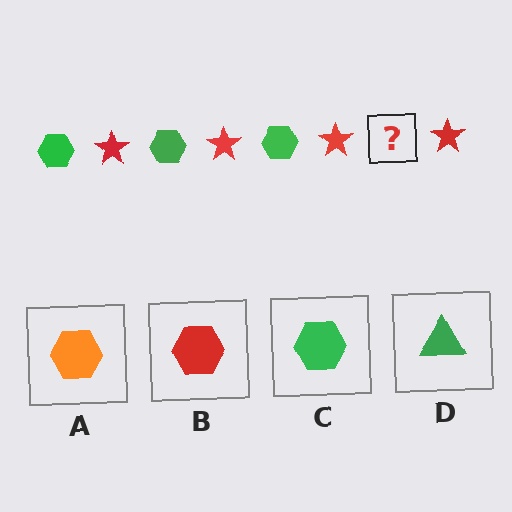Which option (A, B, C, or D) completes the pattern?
C.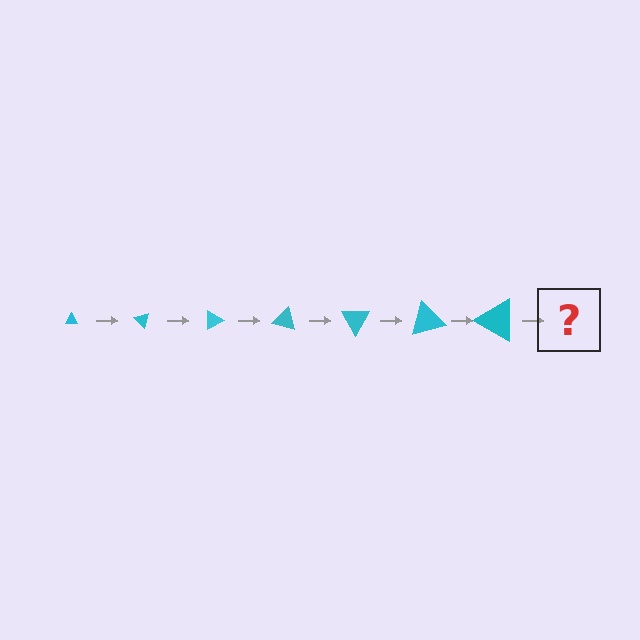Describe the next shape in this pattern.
It should be a triangle, larger than the previous one and rotated 315 degrees from the start.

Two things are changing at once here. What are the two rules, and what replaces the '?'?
The two rules are that the triangle grows larger each step and it rotates 45 degrees each step. The '?' should be a triangle, larger than the previous one and rotated 315 degrees from the start.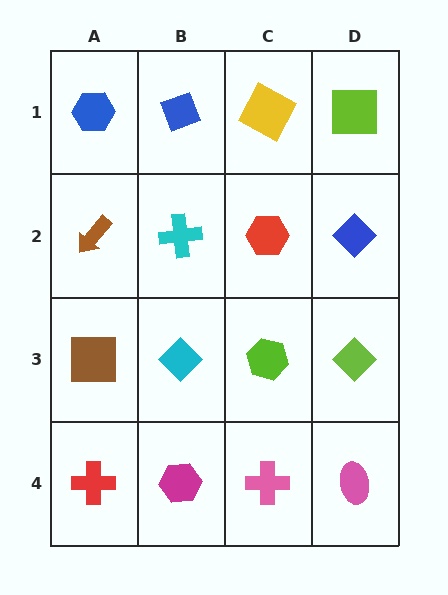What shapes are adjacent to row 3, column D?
A blue diamond (row 2, column D), a pink ellipse (row 4, column D), a lime hexagon (row 3, column C).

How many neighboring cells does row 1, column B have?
3.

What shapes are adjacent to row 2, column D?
A lime square (row 1, column D), a lime diamond (row 3, column D), a red hexagon (row 2, column C).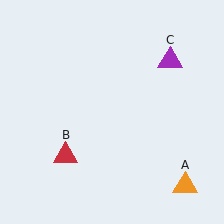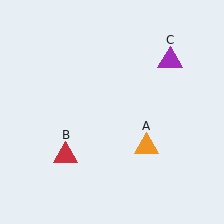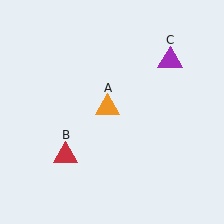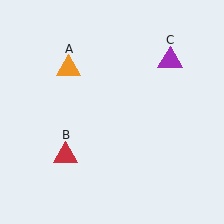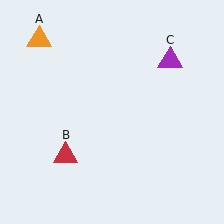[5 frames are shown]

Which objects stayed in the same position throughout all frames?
Red triangle (object B) and purple triangle (object C) remained stationary.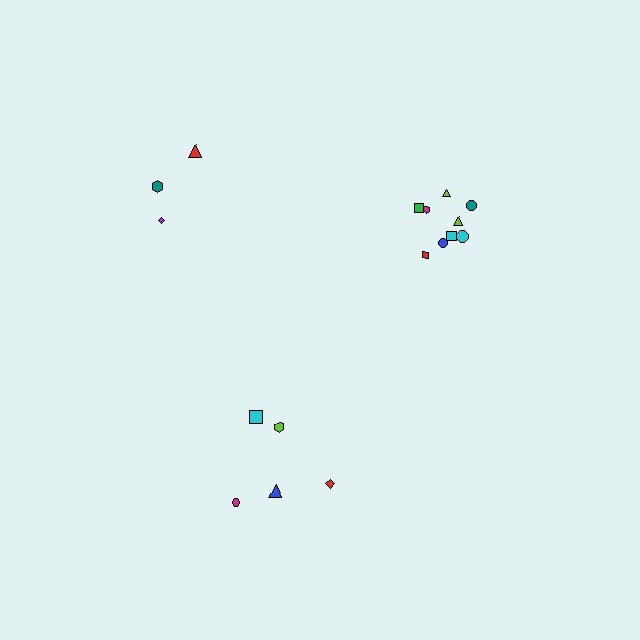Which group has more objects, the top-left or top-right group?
The top-right group.